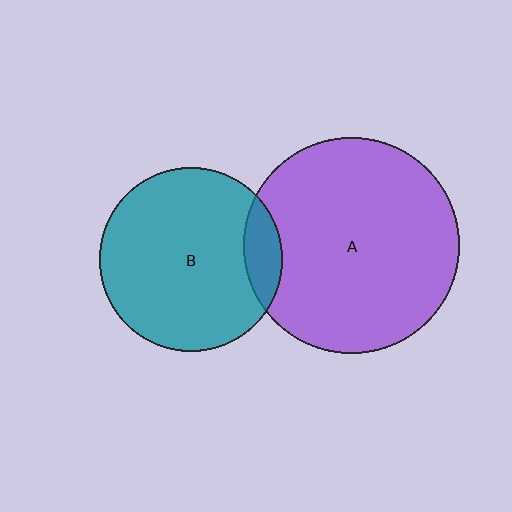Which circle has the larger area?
Circle A (purple).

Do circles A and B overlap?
Yes.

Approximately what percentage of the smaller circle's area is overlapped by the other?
Approximately 10%.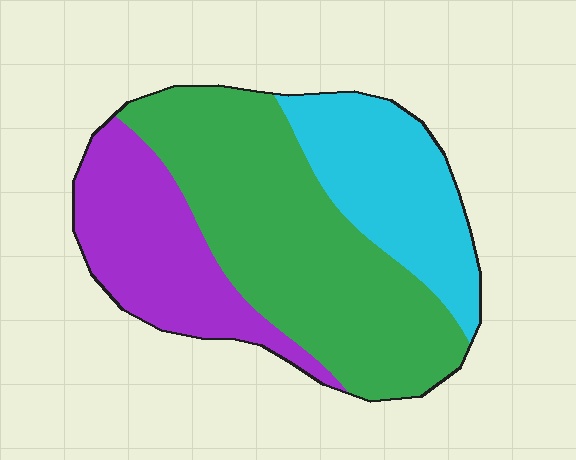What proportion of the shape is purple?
Purple takes up between a sixth and a third of the shape.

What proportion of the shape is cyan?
Cyan takes up about one quarter (1/4) of the shape.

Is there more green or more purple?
Green.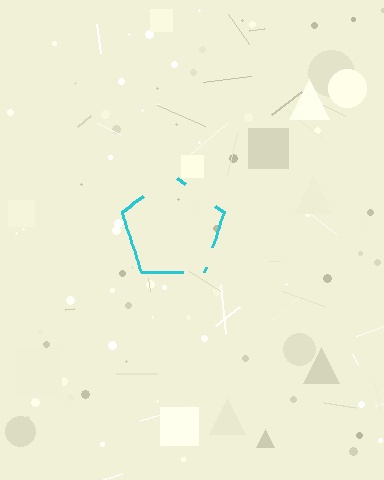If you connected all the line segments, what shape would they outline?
They would outline a pentagon.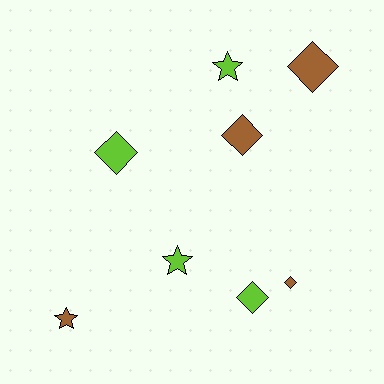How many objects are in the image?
There are 8 objects.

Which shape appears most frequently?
Diamond, with 5 objects.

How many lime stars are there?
There are 2 lime stars.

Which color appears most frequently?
Brown, with 4 objects.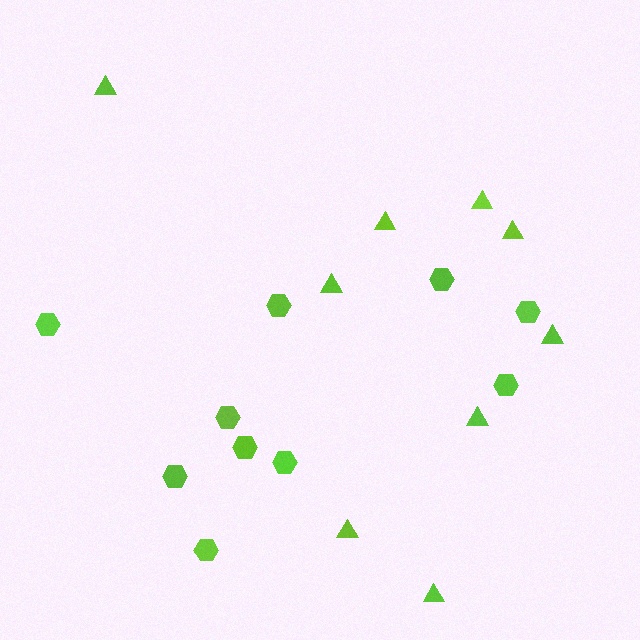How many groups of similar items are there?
There are 2 groups: one group of hexagons (10) and one group of triangles (9).